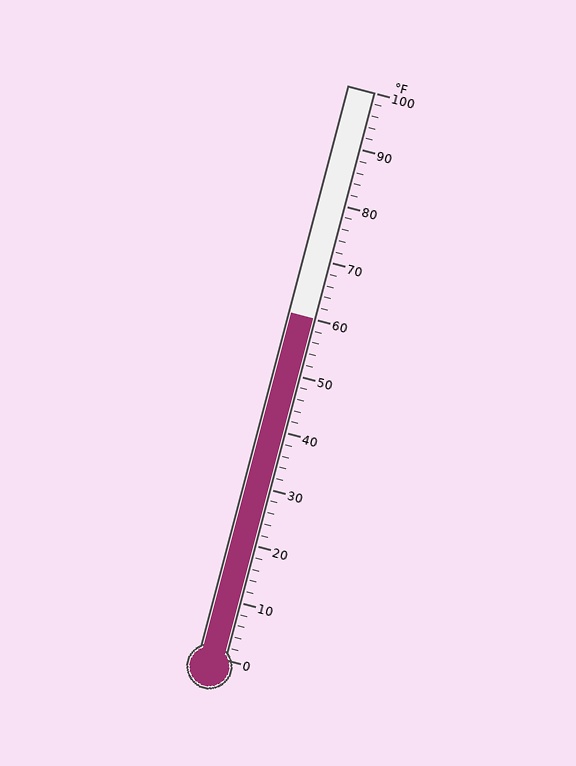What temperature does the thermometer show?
The thermometer shows approximately 60°F.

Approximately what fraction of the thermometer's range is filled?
The thermometer is filled to approximately 60% of its range.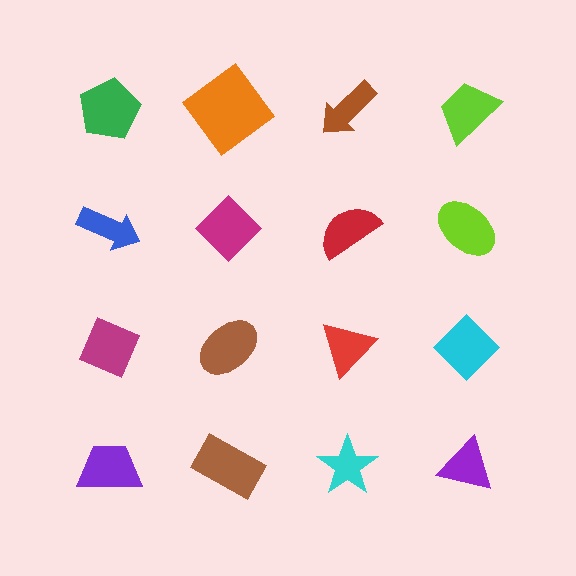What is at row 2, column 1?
A blue arrow.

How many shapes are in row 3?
4 shapes.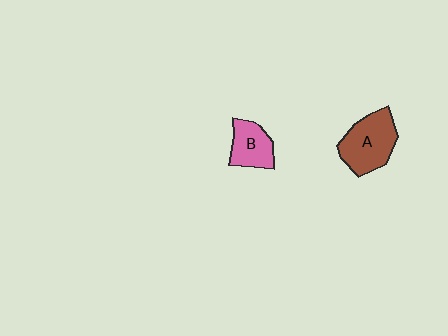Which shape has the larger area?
Shape A (brown).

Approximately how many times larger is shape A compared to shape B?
Approximately 1.5 times.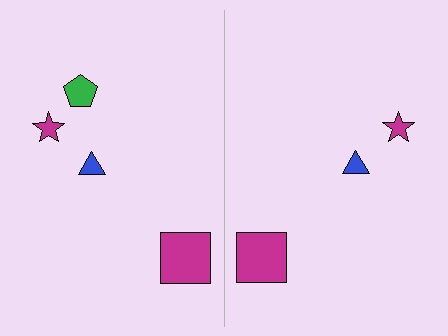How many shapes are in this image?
There are 7 shapes in this image.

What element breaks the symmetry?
A green pentagon is missing from the right side.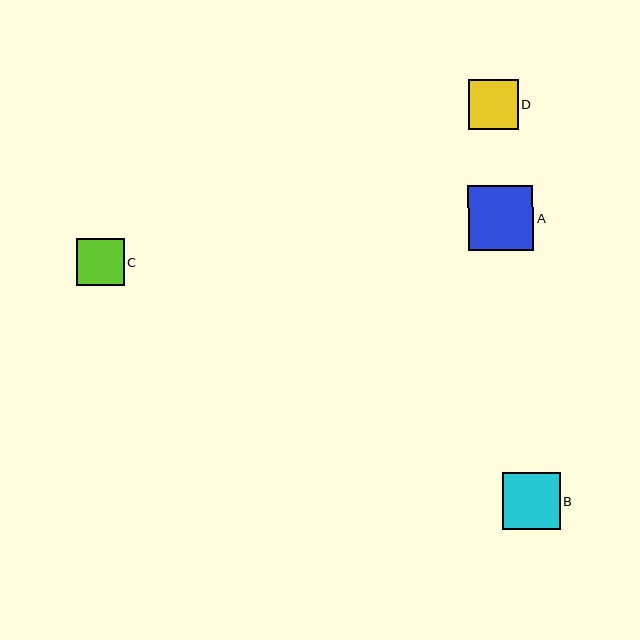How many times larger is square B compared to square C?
Square B is approximately 1.2 times the size of square C.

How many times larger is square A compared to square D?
Square A is approximately 1.3 times the size of square D.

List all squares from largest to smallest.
From largest to smallest: A, B, D, C.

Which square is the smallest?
Square C is the smallest with a size of approximately 48 pixels.